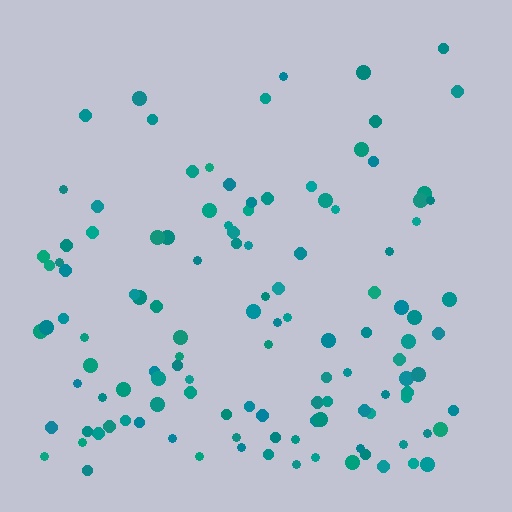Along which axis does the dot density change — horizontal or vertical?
Vertical.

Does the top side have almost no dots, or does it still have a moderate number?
Still a moderate number, just noticeably fewer than the bottom.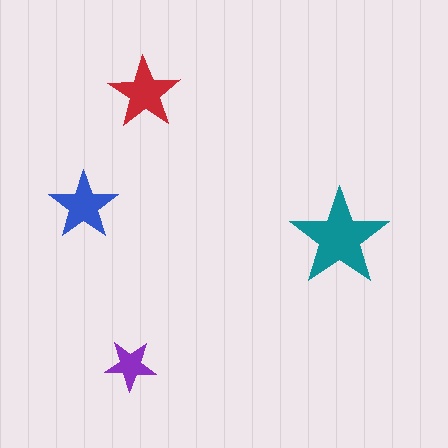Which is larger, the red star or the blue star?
The red one.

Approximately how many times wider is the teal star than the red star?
About 1.5 times wider.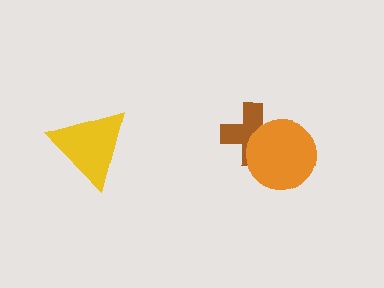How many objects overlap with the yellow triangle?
0 objects overlap with the yellow triangle.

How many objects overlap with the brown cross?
1 object overlaps with the brown cross.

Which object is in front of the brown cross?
The orange circle is in front of the brown cross.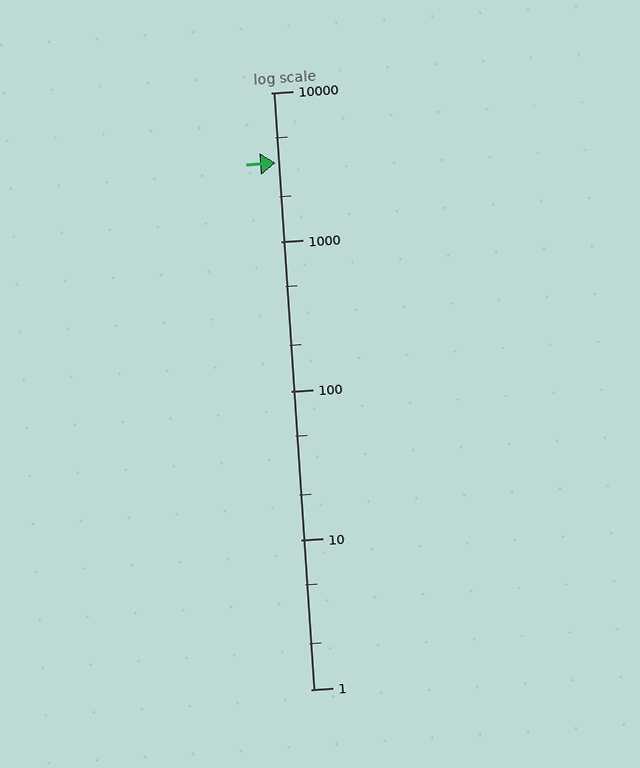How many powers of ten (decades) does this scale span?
The scale spans 4 decades, from 1 to 10000.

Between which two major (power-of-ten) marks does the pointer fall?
The pointer is between 1000 and 10000.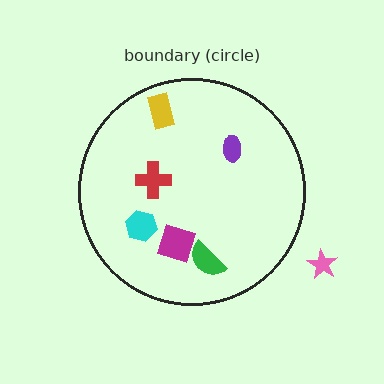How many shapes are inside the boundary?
6 inside, 1 outside.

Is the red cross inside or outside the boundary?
Inside.